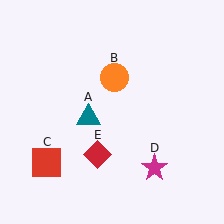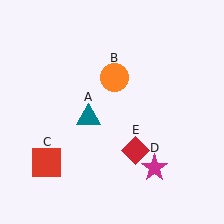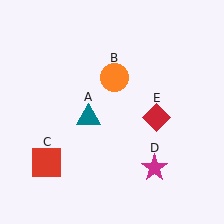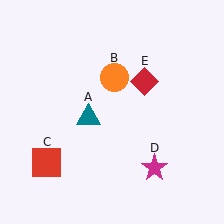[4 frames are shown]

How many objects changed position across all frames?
1 object changed position: red diamond (object E).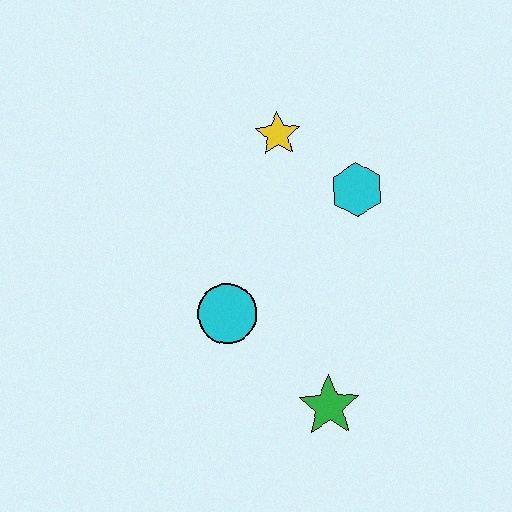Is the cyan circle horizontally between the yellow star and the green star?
No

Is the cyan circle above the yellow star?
No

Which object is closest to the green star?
The cyan circle is closest to the green star.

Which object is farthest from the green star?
The yellow star is farthest from the green star.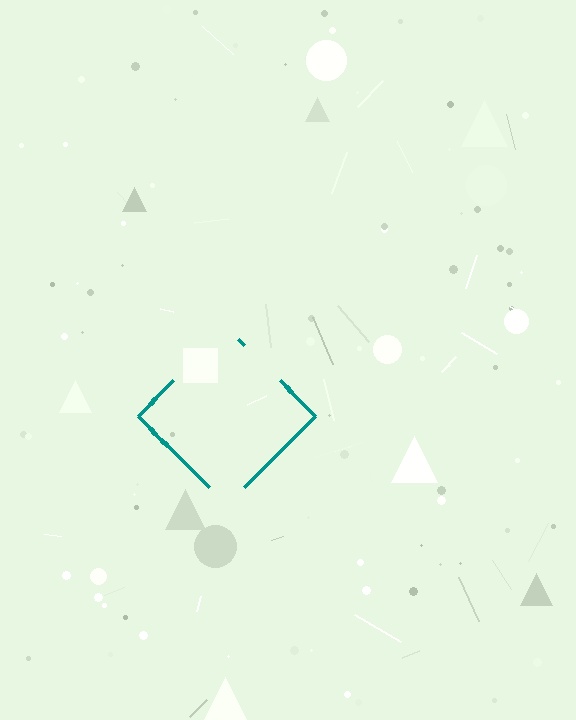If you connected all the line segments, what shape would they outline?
They would outline a diamond.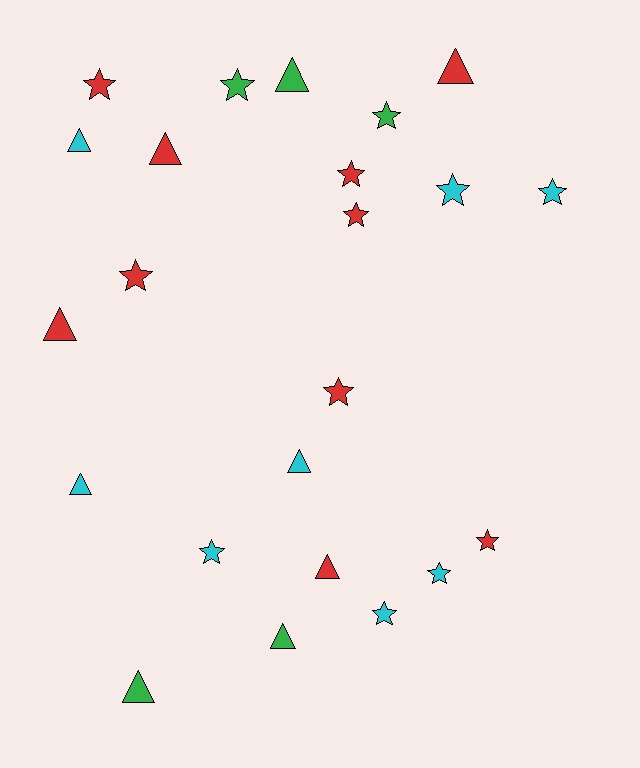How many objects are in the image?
There are 23 objects.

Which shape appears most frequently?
Star, with 13 objects.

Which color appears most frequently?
Red, with 10 objects.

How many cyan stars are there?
There are 5 cyan stars.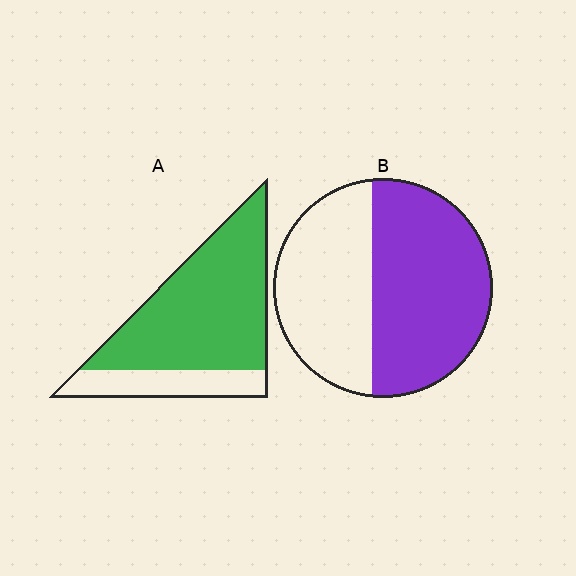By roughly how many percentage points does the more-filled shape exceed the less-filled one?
By roughly 20 percentage points (A over B).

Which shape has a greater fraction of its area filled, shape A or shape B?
Shape A.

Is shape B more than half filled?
Yes.